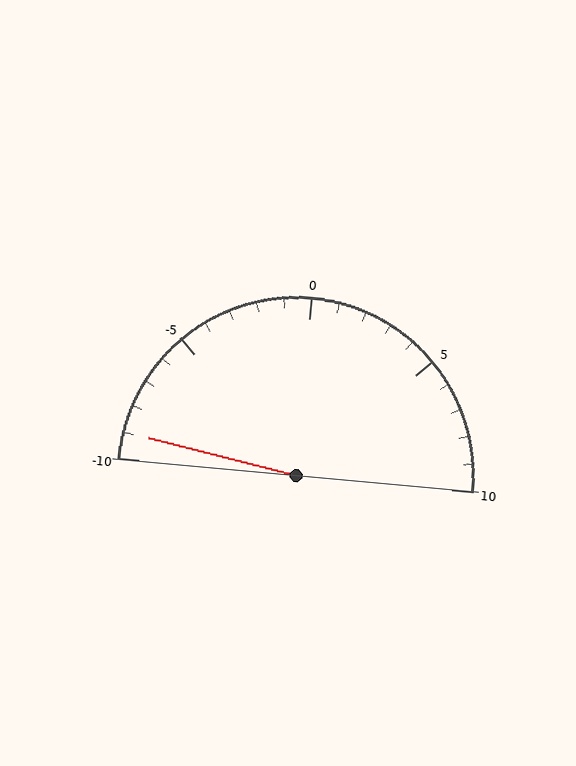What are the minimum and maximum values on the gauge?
The gauge ranges from -10 to 10.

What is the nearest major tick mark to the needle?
The nearest major tick mark is -10.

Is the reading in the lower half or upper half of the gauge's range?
The reading is in the lower half of the range (-10 to 10).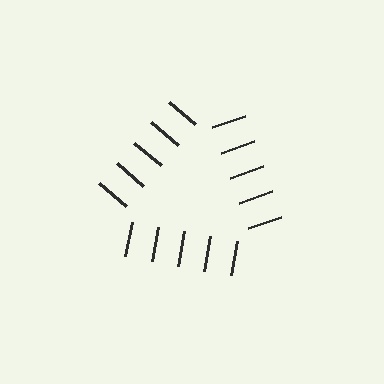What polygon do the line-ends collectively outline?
An illusory triangle — the line segments terminate on its edges but no continuous stroke is drawn.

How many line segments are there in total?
15 — 5 along each of the 3 edges.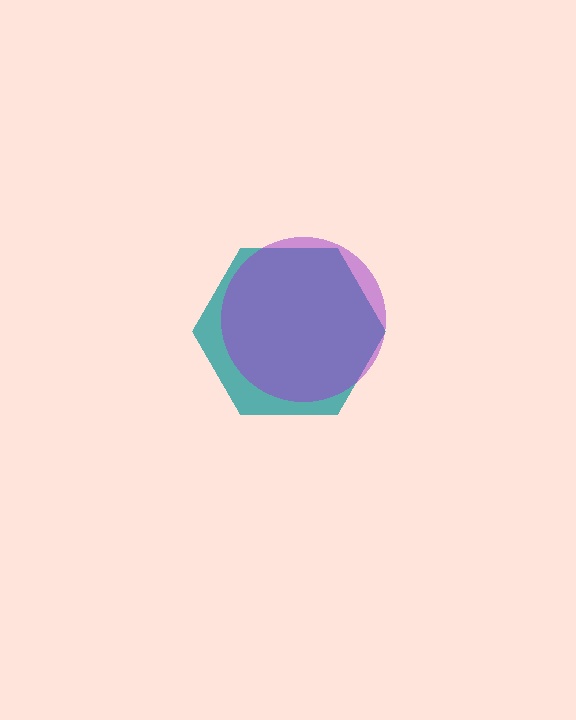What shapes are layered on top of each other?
The layered shapes are: a teal hexagon, a purple circle.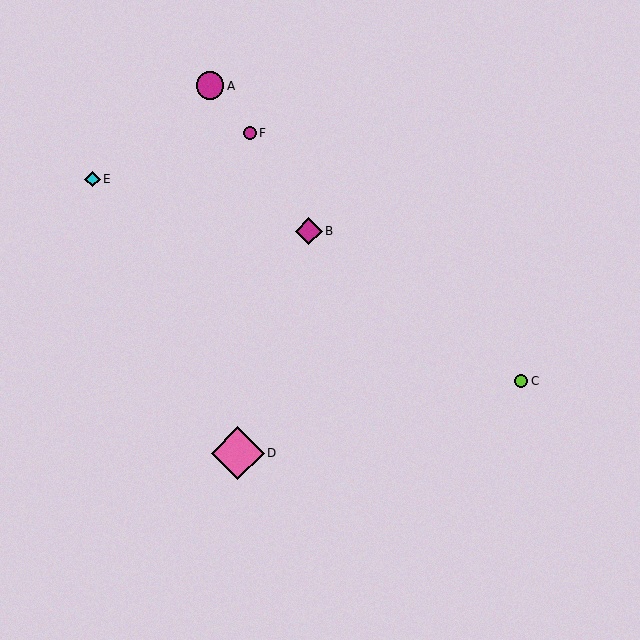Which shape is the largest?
The pink diamond (labeled D) is the largest.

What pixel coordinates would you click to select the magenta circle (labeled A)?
Click at (210, 86) to select the magenta circle A.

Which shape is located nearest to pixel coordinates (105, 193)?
The cyan diamond (labeled E) at (93, 179) is nearest to that location.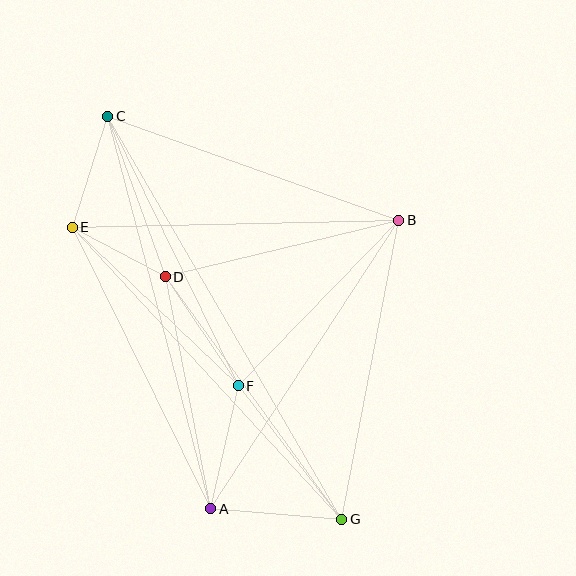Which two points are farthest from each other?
Points C and G are farthest from each other.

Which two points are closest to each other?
Points D and E are closest to each other.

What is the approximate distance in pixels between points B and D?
The distance between B and D is approximately 240 pixels.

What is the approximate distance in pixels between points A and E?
The distance between A and E is approximately 314 pixels.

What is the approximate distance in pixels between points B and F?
The distance between B and F is approximately 231 pixels.